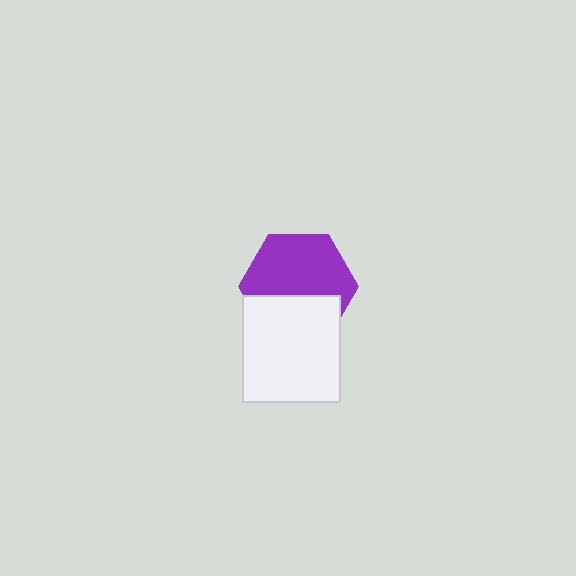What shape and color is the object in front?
The object in front is a white rectangle.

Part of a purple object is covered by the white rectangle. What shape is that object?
It is a hexagon.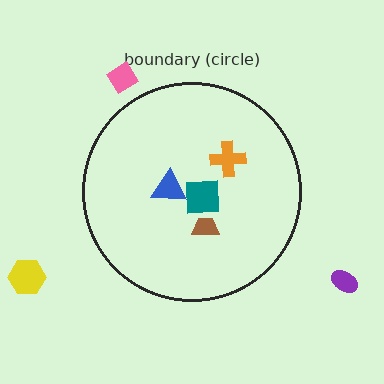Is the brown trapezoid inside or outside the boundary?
Inside.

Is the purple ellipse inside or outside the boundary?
Outside.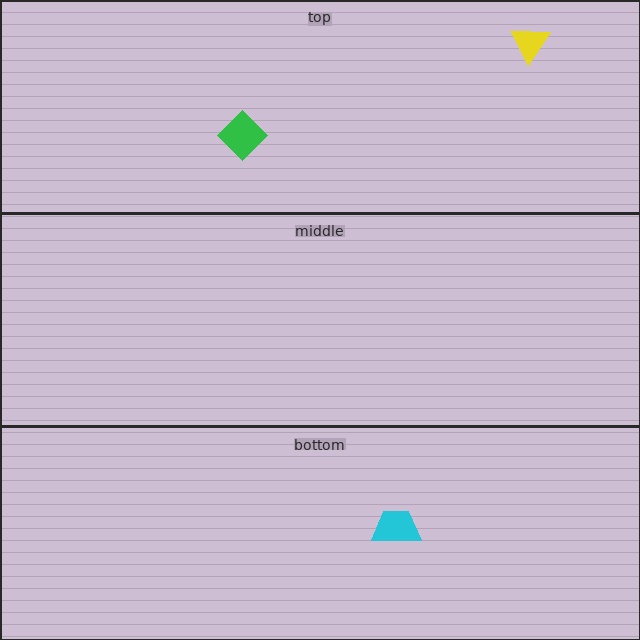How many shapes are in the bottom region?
1.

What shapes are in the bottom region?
The cyan trapezoid.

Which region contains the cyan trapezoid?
The bottom region.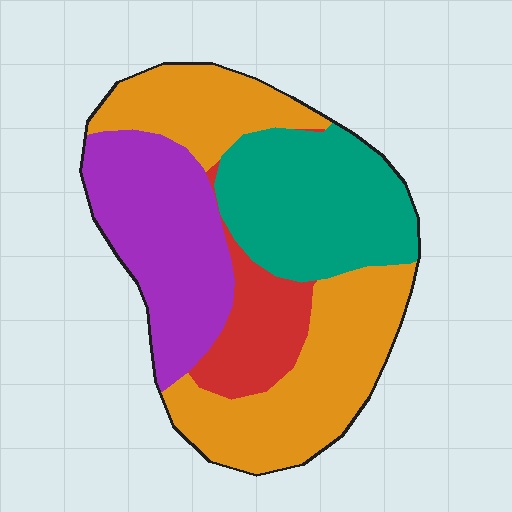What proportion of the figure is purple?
Purple covers roughly 25% of the figure.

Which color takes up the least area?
Red, at roughly 10%.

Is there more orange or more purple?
Orange.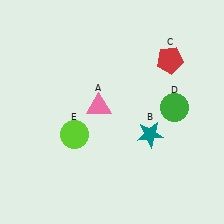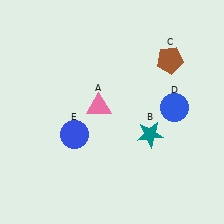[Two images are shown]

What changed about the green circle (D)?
In Image 1, D is green. In Image 2, it changed to blue.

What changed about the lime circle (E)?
In Image 1, E is lime. In Image 2, it changed to blue.